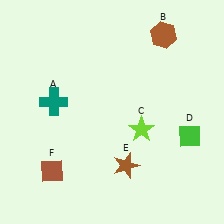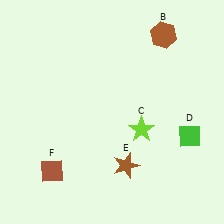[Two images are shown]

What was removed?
The teal cross (A) was removed in Image 2.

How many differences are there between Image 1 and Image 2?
There is 1 difference between the two images.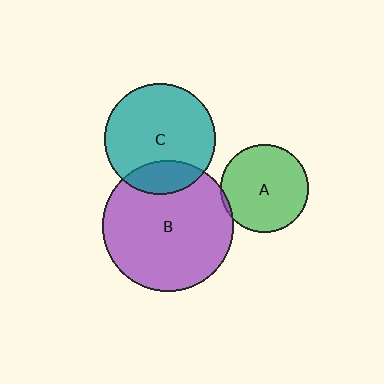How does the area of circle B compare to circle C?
Approximately 1.4 times.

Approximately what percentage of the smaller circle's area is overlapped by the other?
Approximately 5%.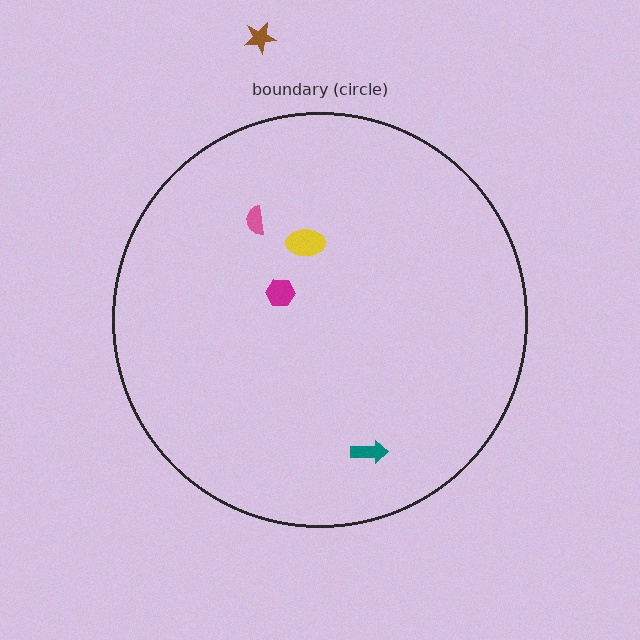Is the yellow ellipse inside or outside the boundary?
Inside.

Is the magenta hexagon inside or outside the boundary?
Inside.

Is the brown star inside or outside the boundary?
Outside.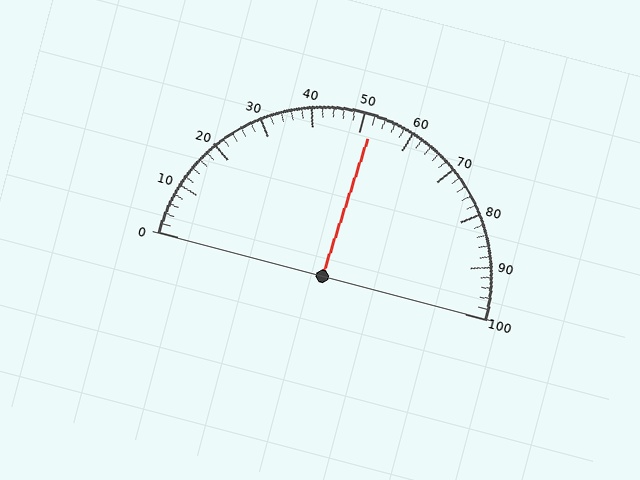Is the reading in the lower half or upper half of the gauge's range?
The reading is in the upper half of the range (0 to 100).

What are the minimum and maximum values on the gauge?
The gauge ranges from 0 to 100.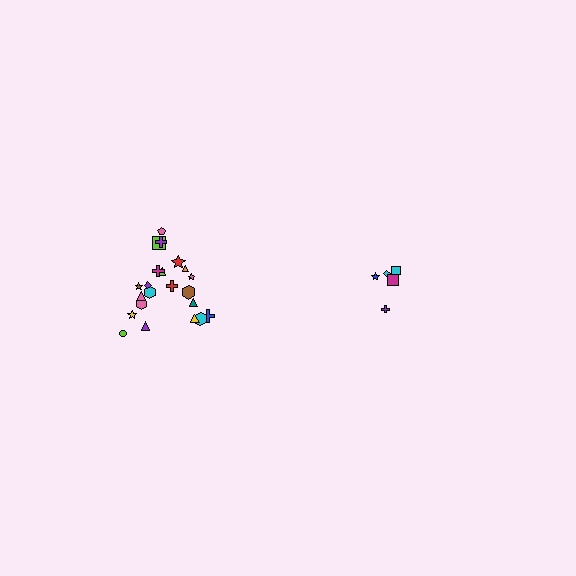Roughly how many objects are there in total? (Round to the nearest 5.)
Roughly 25 objects in total.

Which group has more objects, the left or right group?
The left group.